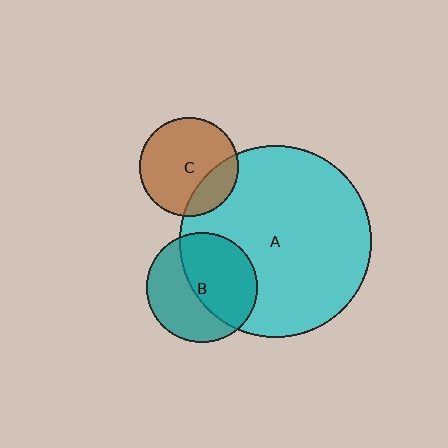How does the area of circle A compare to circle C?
Approximately 3.8 times.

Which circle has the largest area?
Circle A (cyan).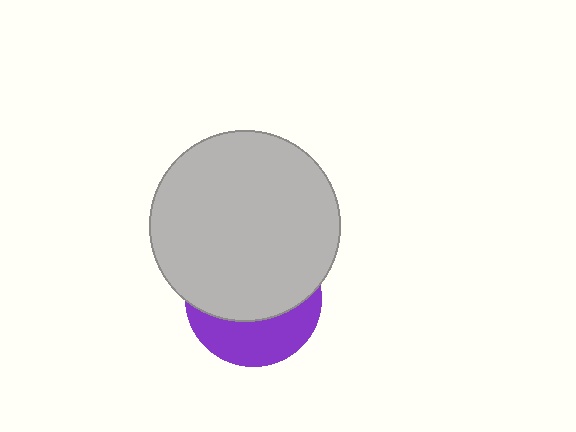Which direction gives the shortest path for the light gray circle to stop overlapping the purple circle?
Moving up gives the shortest separation.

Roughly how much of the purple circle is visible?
A small part of it is visible (roughly 37%).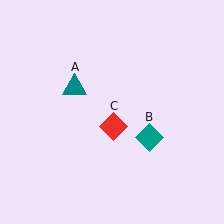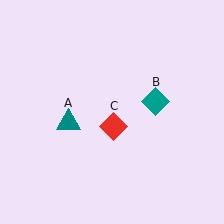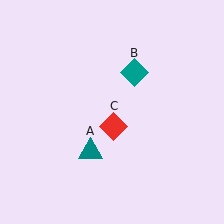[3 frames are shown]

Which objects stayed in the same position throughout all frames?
Red diamond (object C) remained stationary.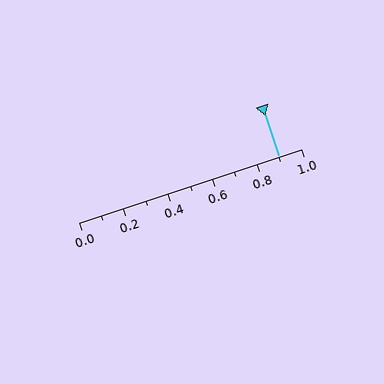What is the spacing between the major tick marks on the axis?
The major ticks are spaced 0.2 apart.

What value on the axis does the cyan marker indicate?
The marker indicates approximately 0.9.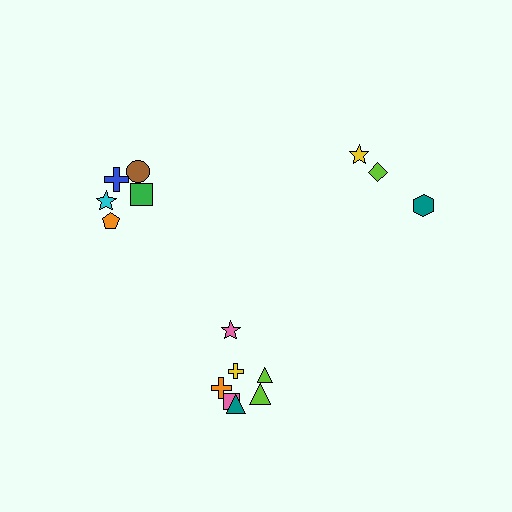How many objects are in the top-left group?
There are 5 objects.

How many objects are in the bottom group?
There are 7 objects.